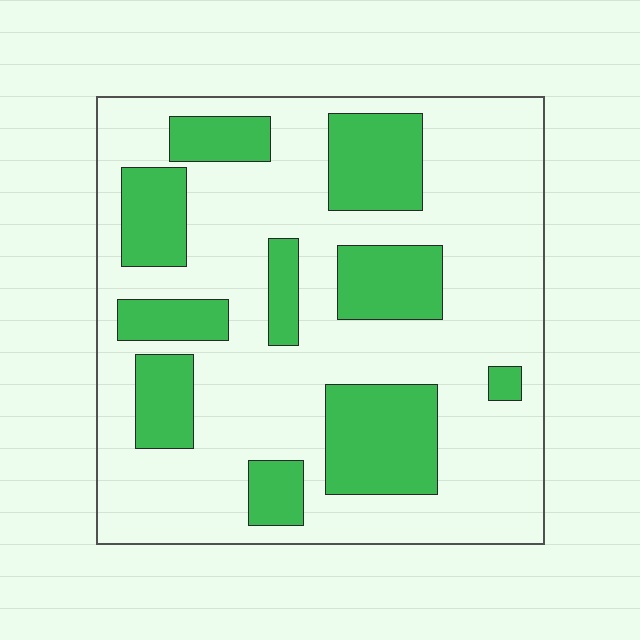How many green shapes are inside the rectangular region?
10.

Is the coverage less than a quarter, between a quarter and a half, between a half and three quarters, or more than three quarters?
Between a quarter and a half.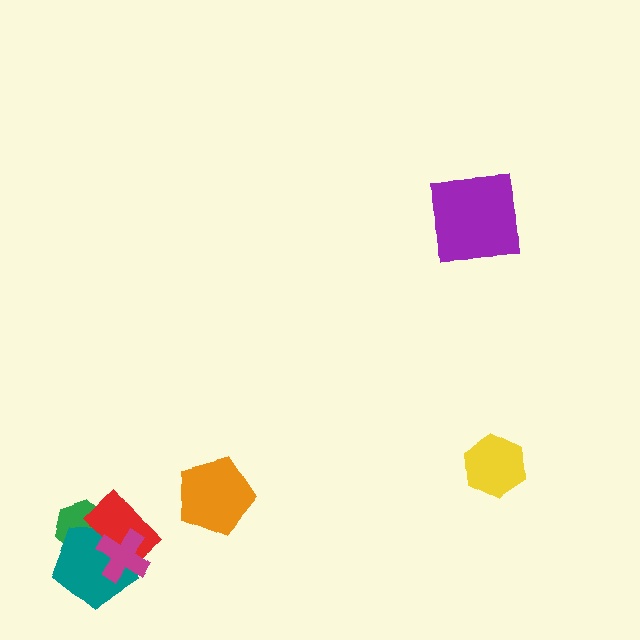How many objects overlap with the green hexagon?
2 objects overlap with the green hexagon.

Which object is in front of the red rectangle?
The magenta cross is in front of the red rectangle.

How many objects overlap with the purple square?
0 objects overlap with the purple square.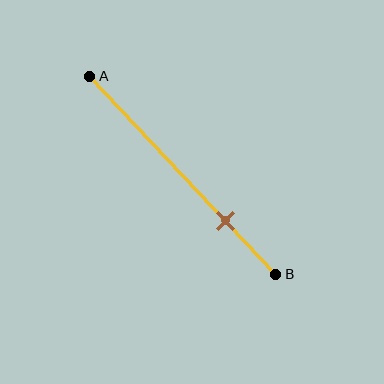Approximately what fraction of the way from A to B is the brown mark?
The brown mark is approximately 75% of the way from A to B.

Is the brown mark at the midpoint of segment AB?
No, the mark is at about 75% from A, not at the 50% midpoint.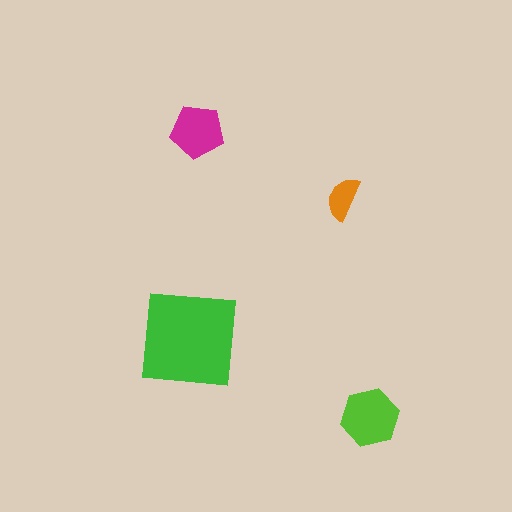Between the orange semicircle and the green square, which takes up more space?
The green square.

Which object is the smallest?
The orange semicircle.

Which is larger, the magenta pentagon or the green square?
The green square.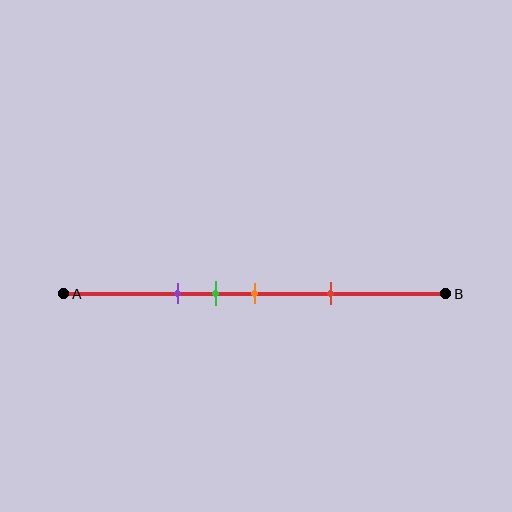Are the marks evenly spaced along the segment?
No, the marks are not evenly spaced.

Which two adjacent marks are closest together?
The green and orange marks are the closest adjacent pair.